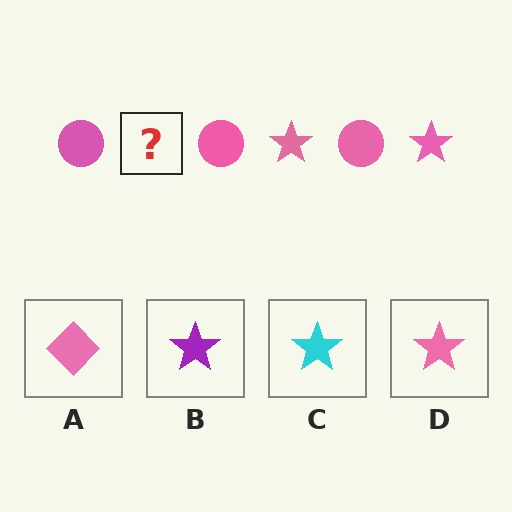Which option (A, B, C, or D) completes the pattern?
D.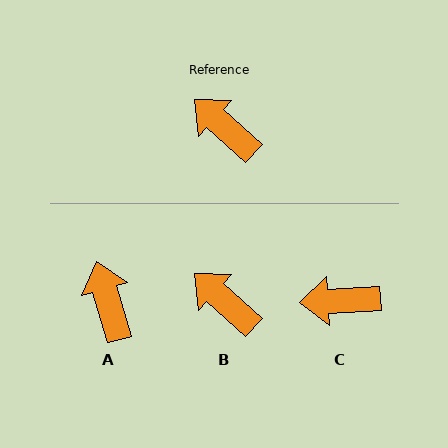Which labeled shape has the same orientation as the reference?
B.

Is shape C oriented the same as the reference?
No, it is off by about 45 degrees.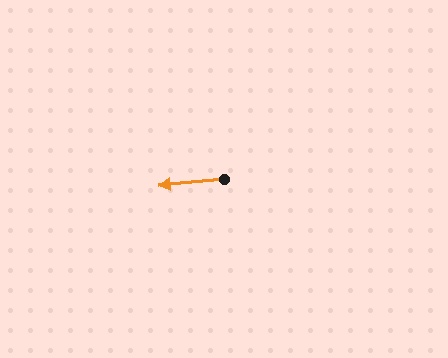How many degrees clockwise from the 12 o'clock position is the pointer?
Approximately 264 degrees.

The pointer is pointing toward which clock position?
Roughly 9 o'clock.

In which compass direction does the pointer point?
West.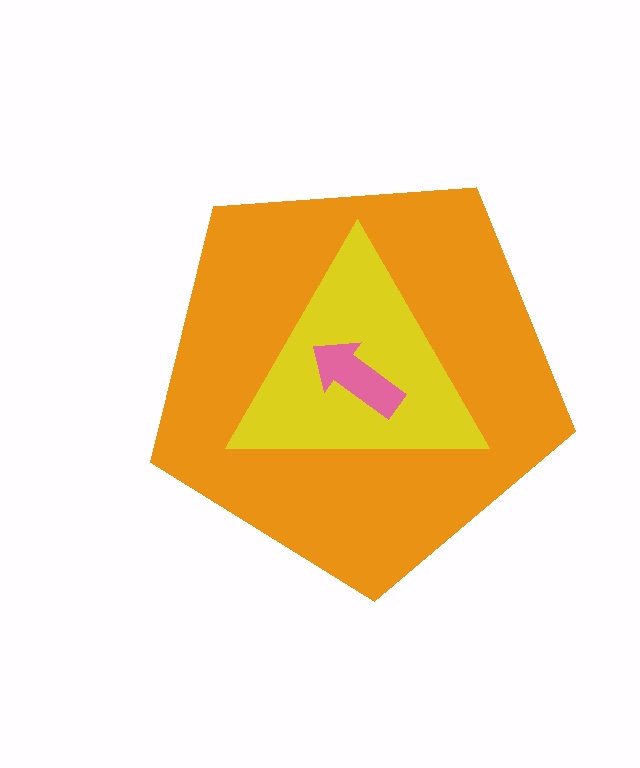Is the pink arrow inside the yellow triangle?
Yes.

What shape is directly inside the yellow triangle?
The pink arrow.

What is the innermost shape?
The pink arrow.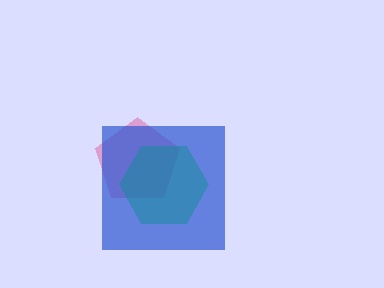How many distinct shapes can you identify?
There are 3 distinct shapes: a pink pentagon, a blue square, a teal hexagon.